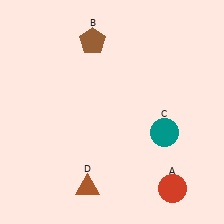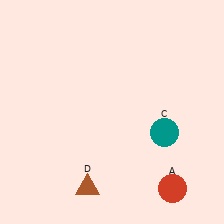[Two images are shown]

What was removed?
The brown pentagon (B) was removed in Image 2.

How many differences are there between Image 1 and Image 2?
There is 1 difference between the two images.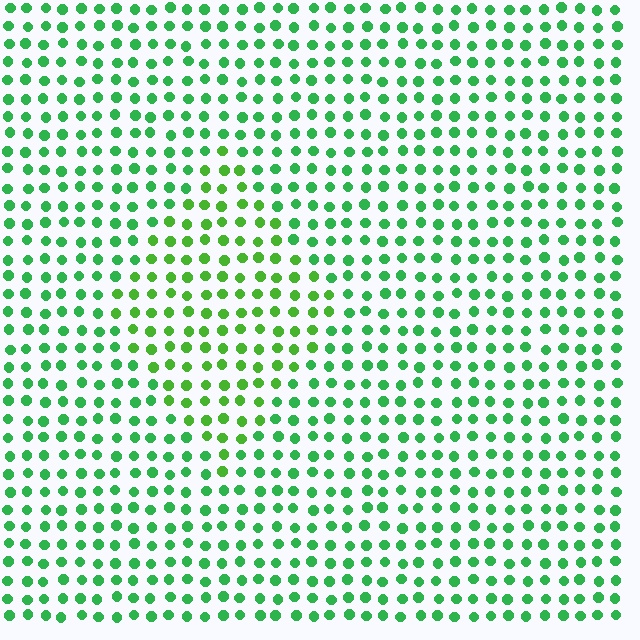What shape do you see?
I see a diamond.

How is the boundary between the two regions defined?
The boundary is defined purely by a slight shift in hue (about 25 degrees). Spacing, size, and orientation are identical on both sides.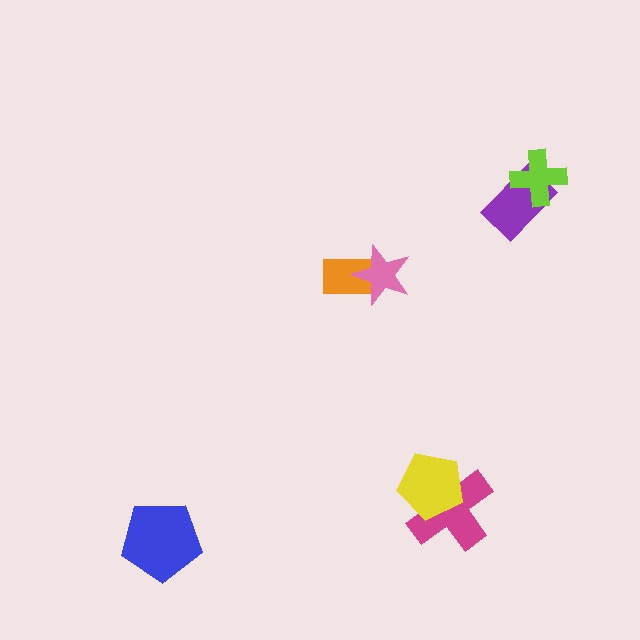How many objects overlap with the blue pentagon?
0 objects overlap with the blue pentagon.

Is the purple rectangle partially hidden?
Yes, it is partially covered by another shape.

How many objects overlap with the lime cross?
1 object overlaps with the lime cross.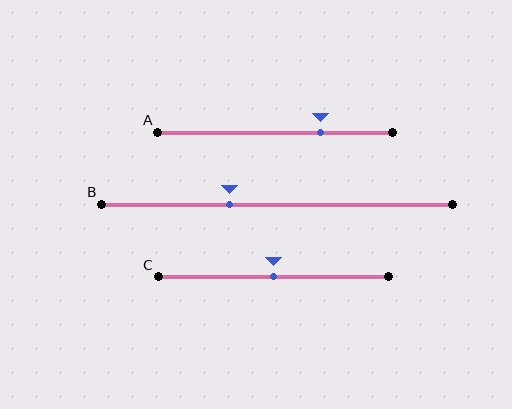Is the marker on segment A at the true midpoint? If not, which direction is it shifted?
No, the marker on segment A is shifted to the right by about 19% of the segment length.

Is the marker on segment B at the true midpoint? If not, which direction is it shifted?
No, the marker on segment B is shifted to the left by about 13% of the segment length.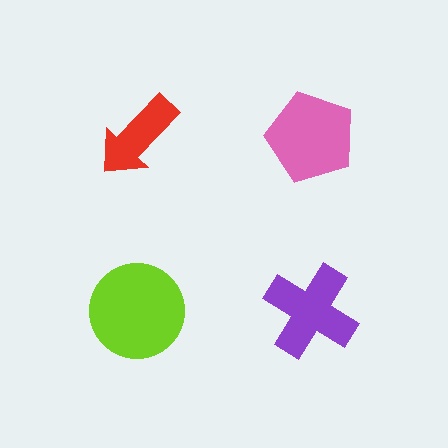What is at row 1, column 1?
A red arrow.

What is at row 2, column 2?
A purple cross.